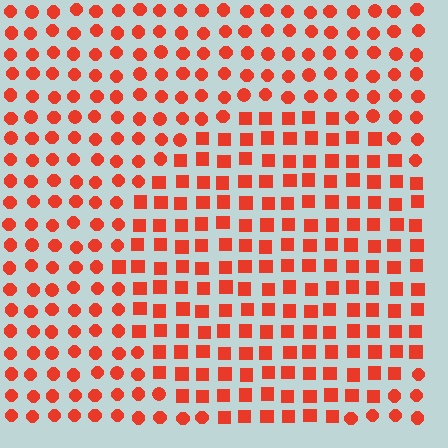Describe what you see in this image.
The image is filled with small red elements arranged in a uniform grid. A circle-shaped region contains squares, while the surrounding area contains circles. The boundary is defined purely by the change in element shape.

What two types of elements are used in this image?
The image uses squares inside the circle region and circles outside it.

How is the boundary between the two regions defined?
The boundary is defined by a change in element shape: squares inside vs. circles outside. All elements share the same color and spacing.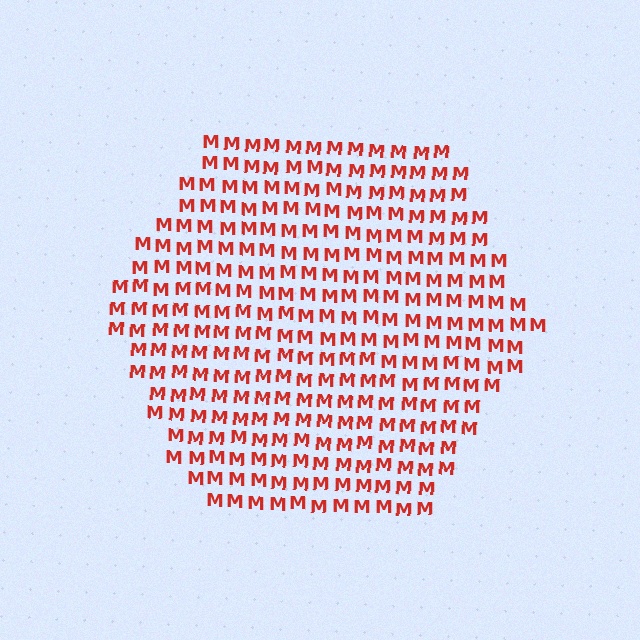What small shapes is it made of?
It is made of small letter M's.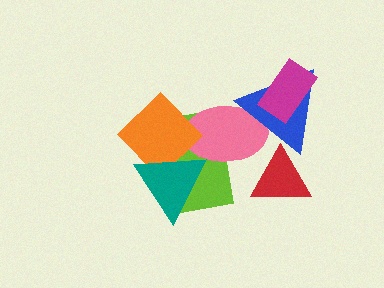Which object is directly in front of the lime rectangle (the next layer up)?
The pink ellipse is directly in front of the lime rectangle.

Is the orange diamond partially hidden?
Yes, it is partially covered by another shape.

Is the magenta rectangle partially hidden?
No, no other shape covers it.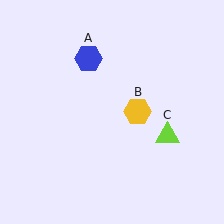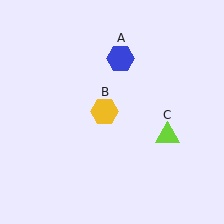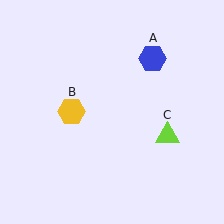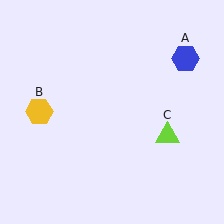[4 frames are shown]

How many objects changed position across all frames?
2 objects changed position: blue hexagon (object A), yellow hexagon (object B).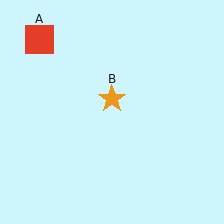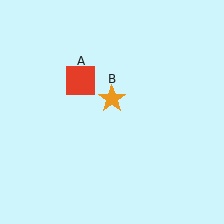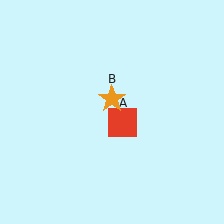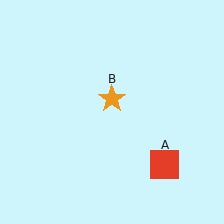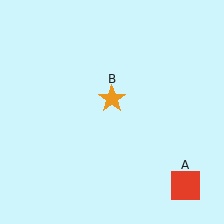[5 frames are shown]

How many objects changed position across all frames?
1 object changed position: red square (object A).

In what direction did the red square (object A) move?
The red square (object A) moved down and to the right.